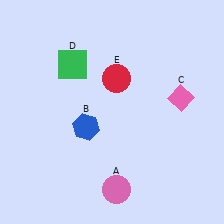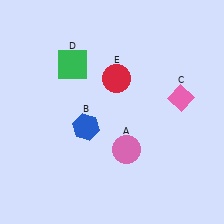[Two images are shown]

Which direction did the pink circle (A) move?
The pink circle (A) moved up.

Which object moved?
The pink circle (A) moved up.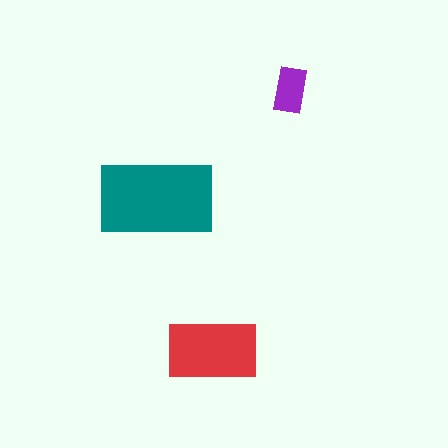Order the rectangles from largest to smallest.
the teal one, the red one, the purple one.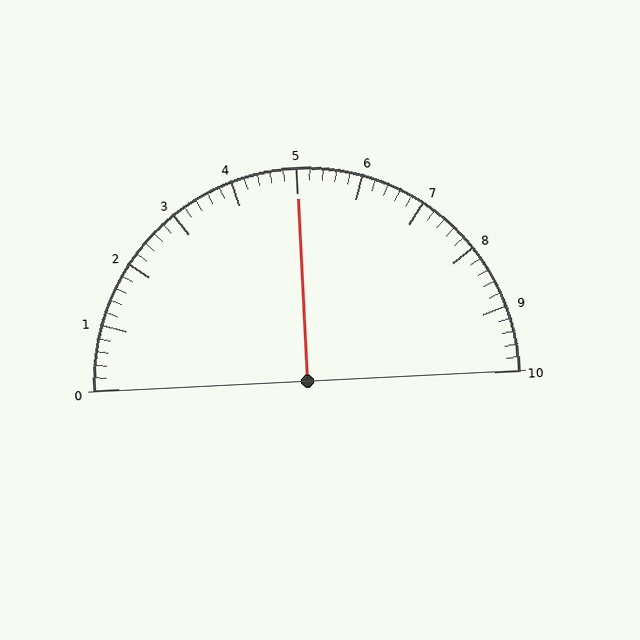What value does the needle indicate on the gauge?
The needle indicates approximately 5.0.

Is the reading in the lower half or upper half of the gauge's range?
The reading is in the upper half of the range (0 to 10).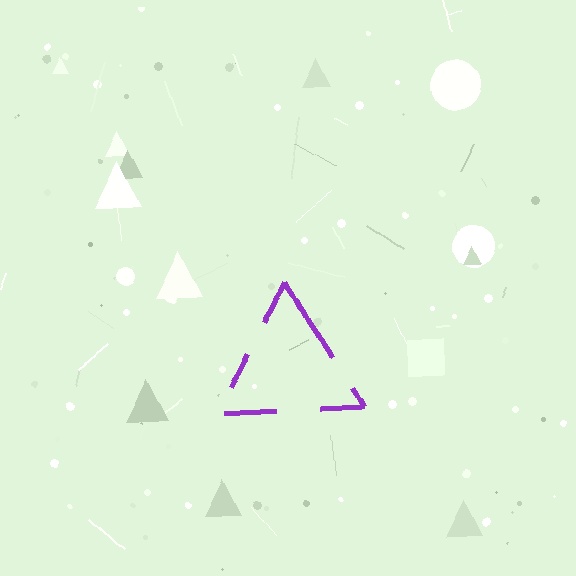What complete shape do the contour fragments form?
The contour fragments form a triangle.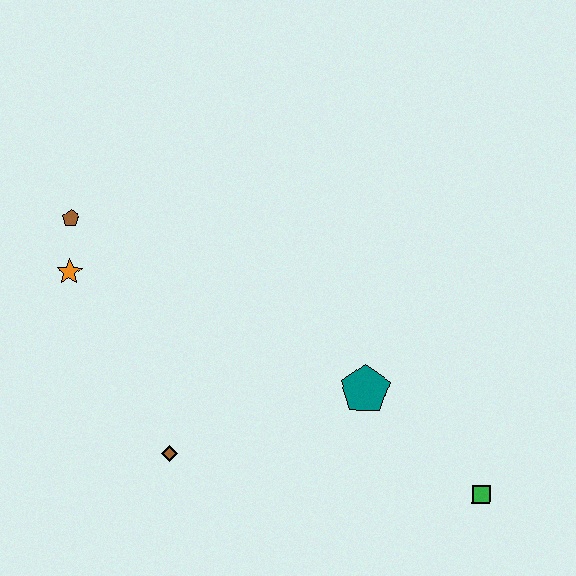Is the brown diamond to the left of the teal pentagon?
Yes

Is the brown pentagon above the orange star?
Yes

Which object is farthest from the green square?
The brown pentagon is farthest from the green square.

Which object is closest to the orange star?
The brown pentagon is closest to the orange star.